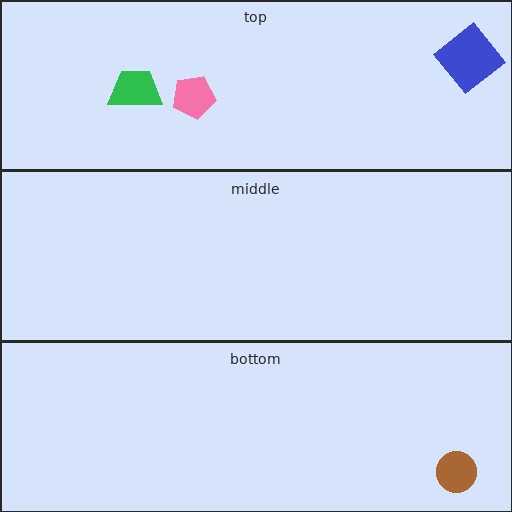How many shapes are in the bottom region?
1.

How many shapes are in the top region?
3.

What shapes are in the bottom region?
The brown circle.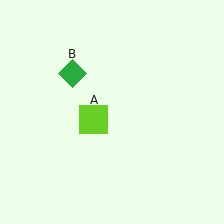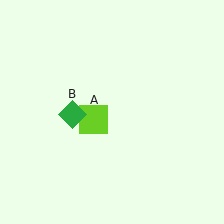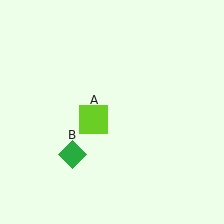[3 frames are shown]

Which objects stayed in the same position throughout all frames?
Lime square (object A) remained stationary.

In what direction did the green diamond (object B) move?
The green diamond (object B) moved down.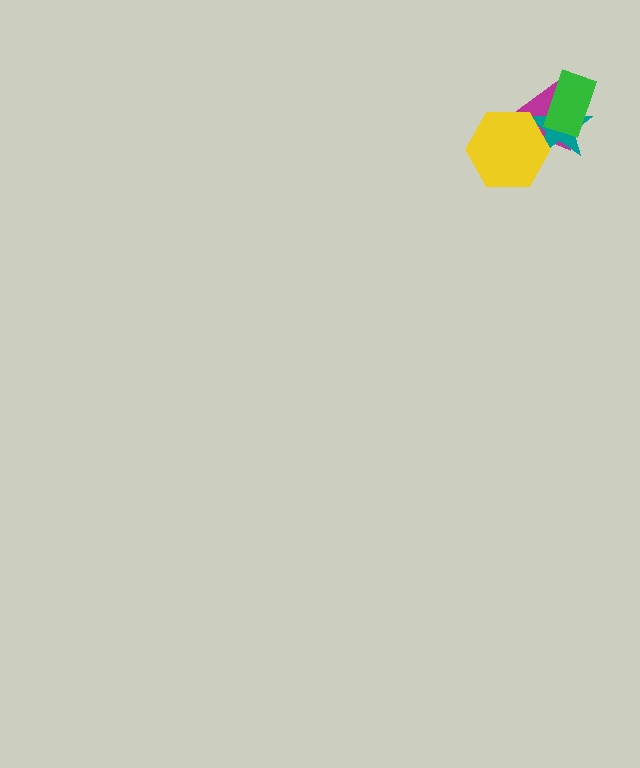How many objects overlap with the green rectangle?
2 objects overlap with the green rectangle.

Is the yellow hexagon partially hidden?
No, no other shape covers it.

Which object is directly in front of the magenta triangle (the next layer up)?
The teal star is directly in front of the magenta triangle.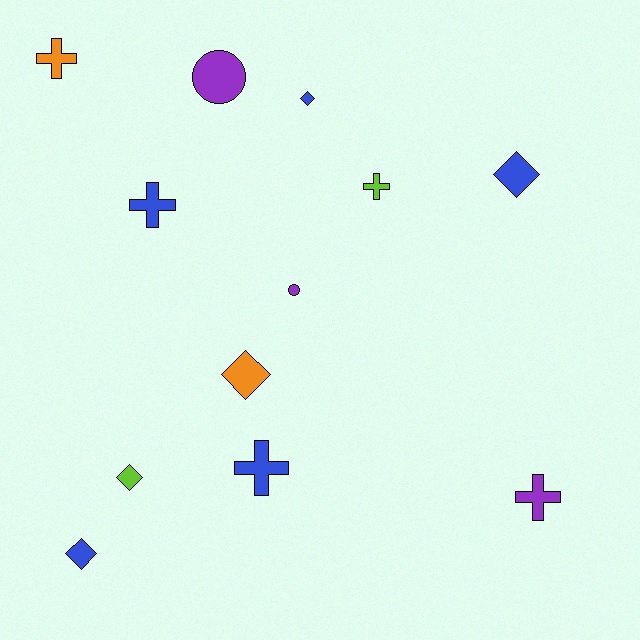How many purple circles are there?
There are 2 purple circles.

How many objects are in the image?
There are 12 objects.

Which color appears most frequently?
Blue, with 5 objects.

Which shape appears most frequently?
Diamond, with 5 objects.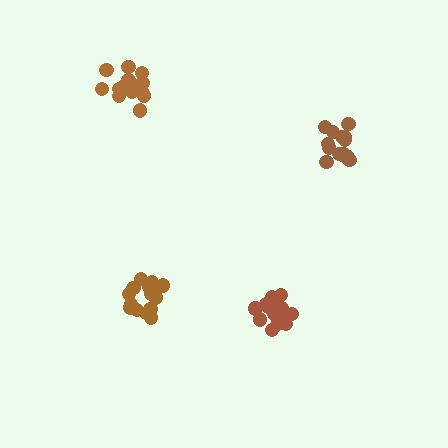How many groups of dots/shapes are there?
There are 4 groups.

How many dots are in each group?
Group 1: 15 dots, Group 2: 16 dots, Group 3: 16 dots, Group 4: 17 dots (64 total).